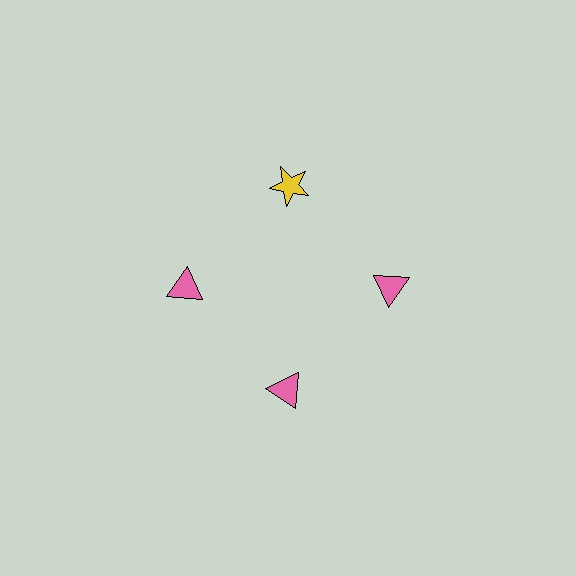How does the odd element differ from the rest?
It differs in both color (yellow instead of pink) and shape (star instead of triangle).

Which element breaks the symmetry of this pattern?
The yellow star at roughly the 12 o'clock position breaks the symmetry. All other shapes are pink triangles.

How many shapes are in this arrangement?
There are 4 shapes arranged in a ring pattern.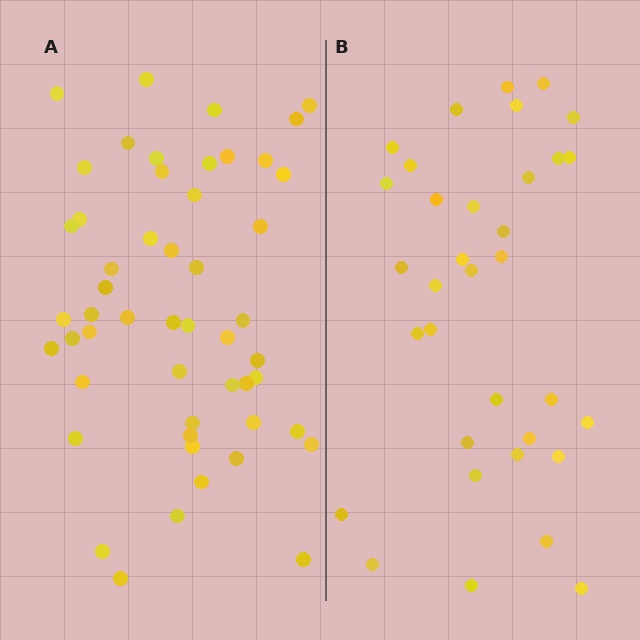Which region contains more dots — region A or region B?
Region A (the left region) has more dots.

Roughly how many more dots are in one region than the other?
Region A has approximately 15 more dots than region B.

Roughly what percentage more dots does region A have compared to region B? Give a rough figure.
About 50% more.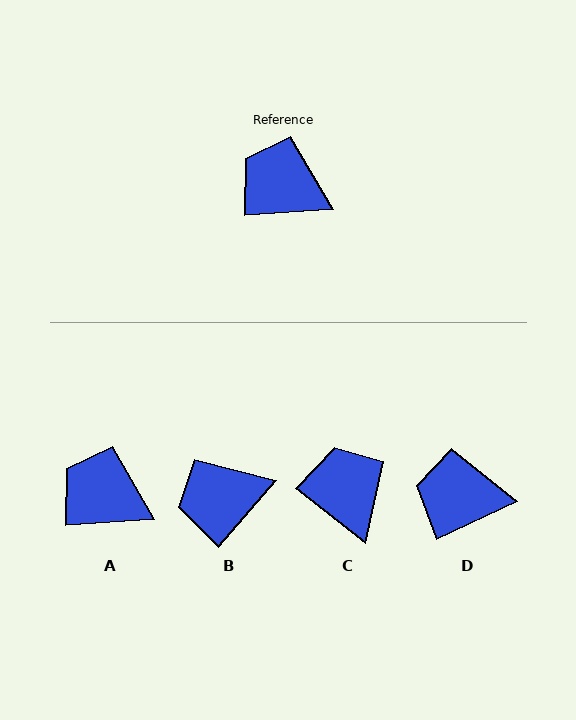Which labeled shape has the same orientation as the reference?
A.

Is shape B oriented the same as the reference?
No, it is off by about 46 degrees.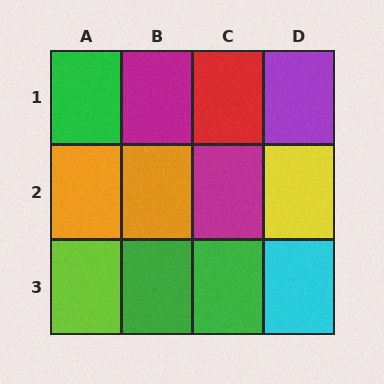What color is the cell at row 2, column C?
Magenta.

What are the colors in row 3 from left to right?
Lime, green, green, cyan.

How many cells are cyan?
1 cell is cyan.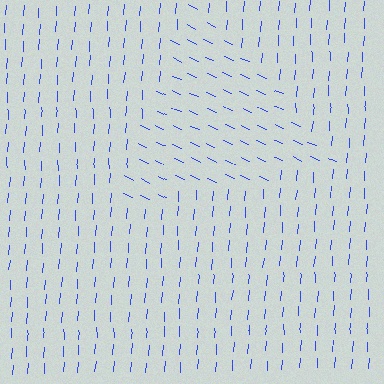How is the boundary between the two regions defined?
The boundary is defined purely by a change in line orientation (approximately 69 degrees difference). All lines are the same color and thickness.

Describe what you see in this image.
The image is filled with small blue line segments. A triangle region in the image has lines oriented differently from the surrounding lines, creating a visible texture boundary.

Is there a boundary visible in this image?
Yes, there is a texture boundary formed by a change in line orientation.